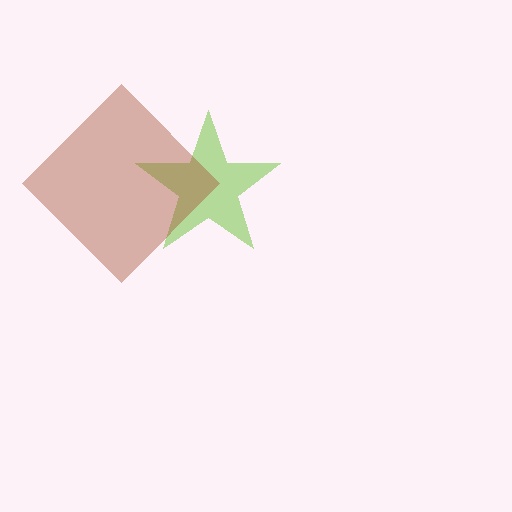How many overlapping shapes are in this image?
There are 2 overlapping shapes in the image.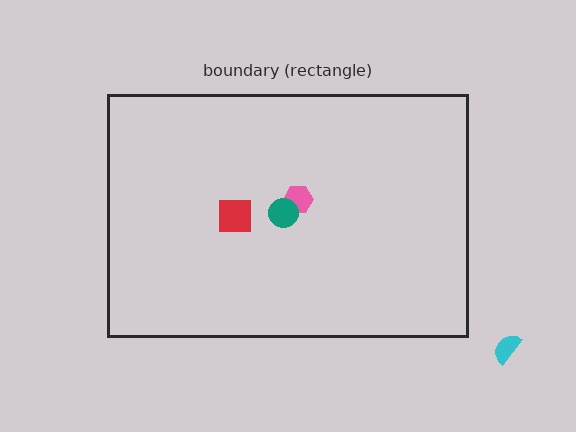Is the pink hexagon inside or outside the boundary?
Inside.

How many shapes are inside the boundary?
3 inside, 1 outside.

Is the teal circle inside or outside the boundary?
Inside.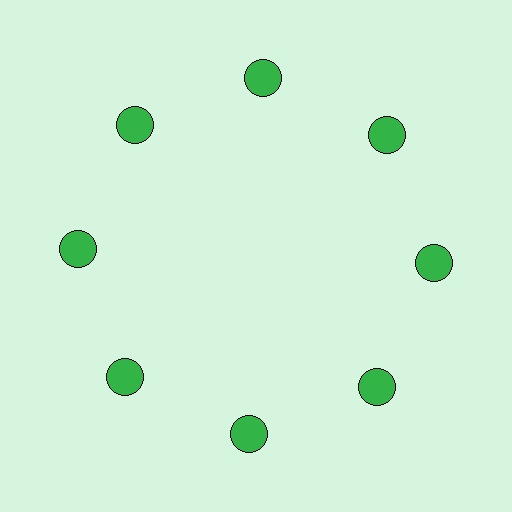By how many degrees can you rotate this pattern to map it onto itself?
The pattern maps onto itself every 45 degrees of rotation.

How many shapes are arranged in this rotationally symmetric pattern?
There are 8 shapes, arranged in 8 groups of 1.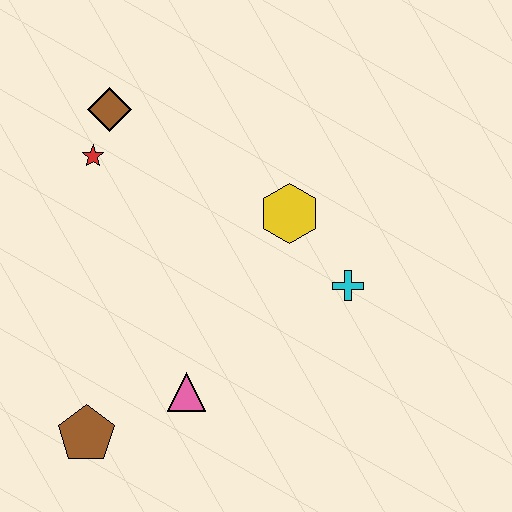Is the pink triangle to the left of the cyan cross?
Yes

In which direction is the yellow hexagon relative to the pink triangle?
The yellow hexagon is above the pink triangle.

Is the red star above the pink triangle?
Yes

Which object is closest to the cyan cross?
The yellow hexagon is closest to the cyan cross.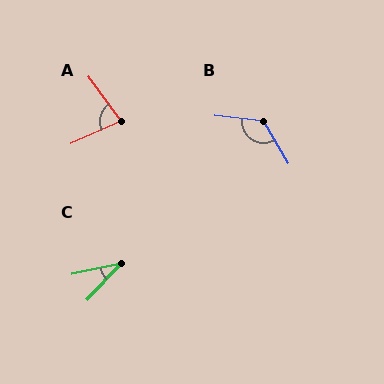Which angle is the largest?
B, at approximately 127 degrees.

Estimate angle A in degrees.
Approximately 78 degrees.